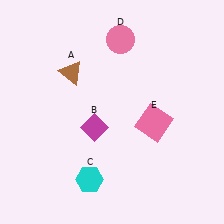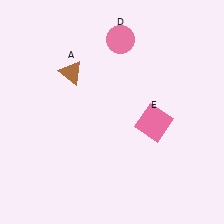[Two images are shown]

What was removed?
The magenta diamond (B), the cyan hexagon (C) were removed in Image 2.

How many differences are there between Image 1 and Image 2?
There are 2 differences between the two images.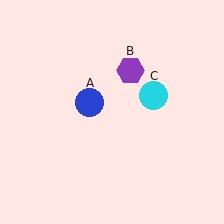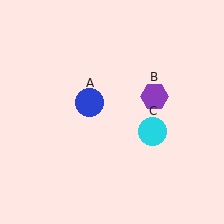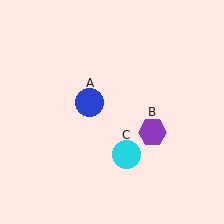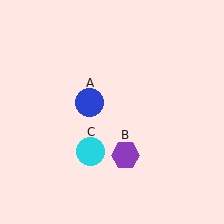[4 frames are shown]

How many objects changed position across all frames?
2 objects changed position: purple hexagon (object B), cyan circle (object C).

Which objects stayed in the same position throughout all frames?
Blue circle (object A) remained stationary.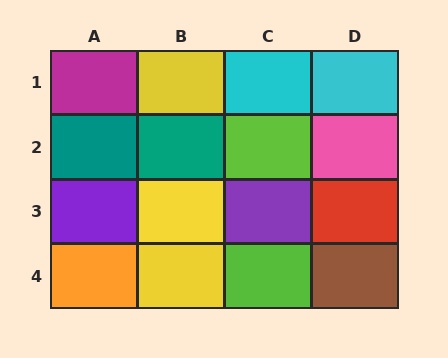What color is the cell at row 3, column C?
Purple.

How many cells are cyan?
2 cells are cyan.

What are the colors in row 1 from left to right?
Magenta, yellow, cyan, cyan.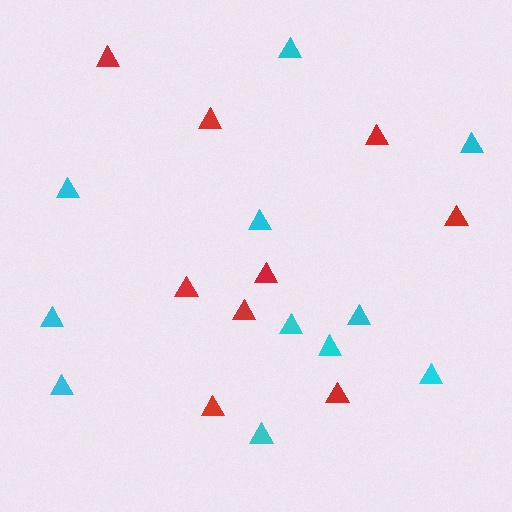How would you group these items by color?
There are 2 groups: one group of red triangles (9) and one group of cyan triangles (11).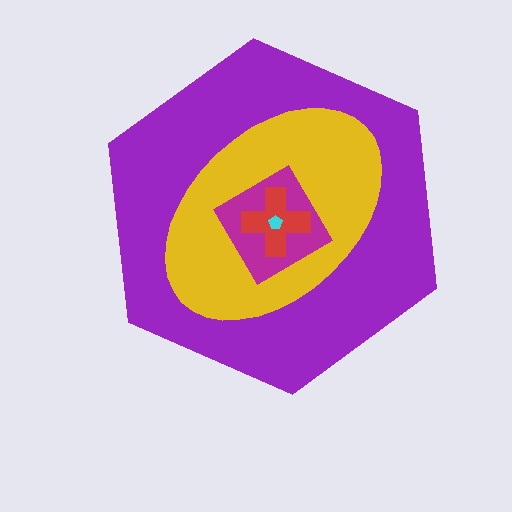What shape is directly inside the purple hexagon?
The yellow ellipse.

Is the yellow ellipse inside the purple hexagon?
Yes.